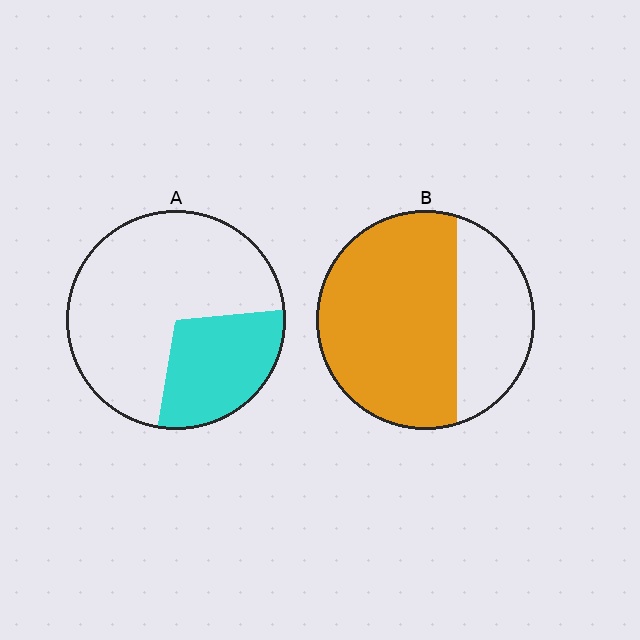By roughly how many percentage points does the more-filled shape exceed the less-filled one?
By roughly 40 percentage points (B over A).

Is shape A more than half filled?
No.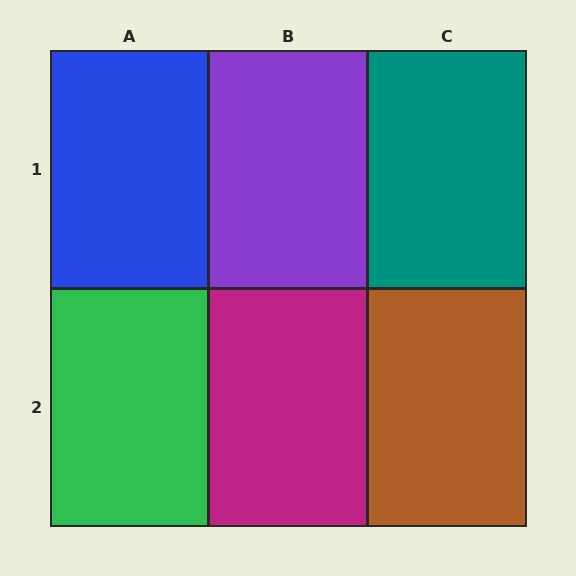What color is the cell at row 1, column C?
Teal.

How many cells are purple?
1 cell is purple.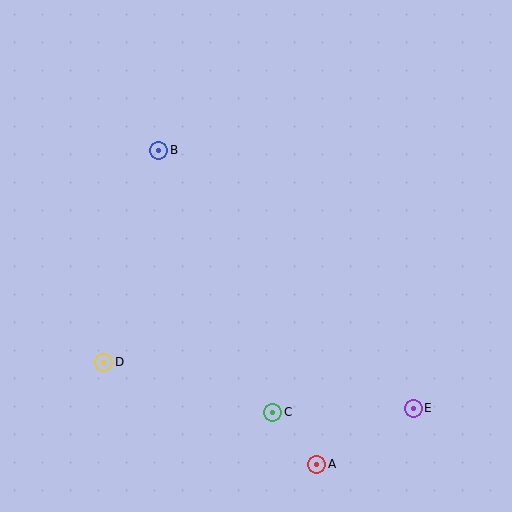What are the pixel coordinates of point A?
Point A is at (317, 464).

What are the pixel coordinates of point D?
Point D is at (104, 362).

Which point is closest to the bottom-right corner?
Point E is closest to the bottom-right corner.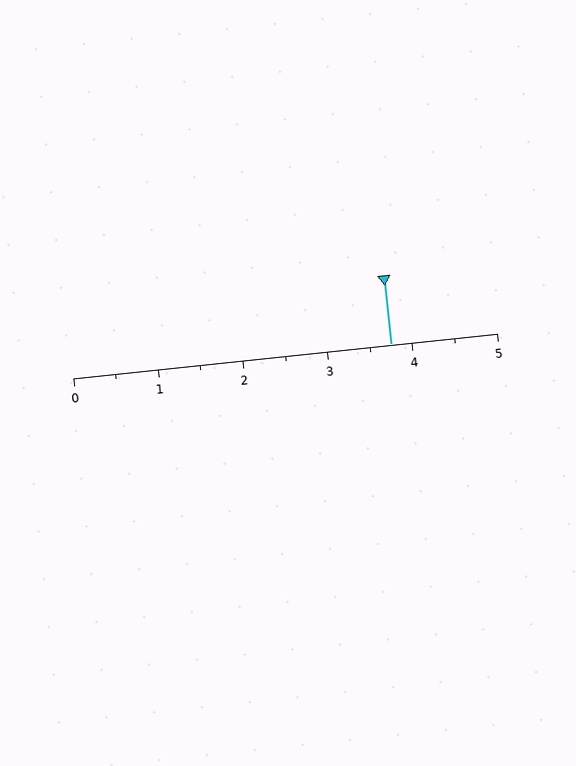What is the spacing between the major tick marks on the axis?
The major ticks are spaced 1 apart.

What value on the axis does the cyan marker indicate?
The marker indicates approximately 3.8.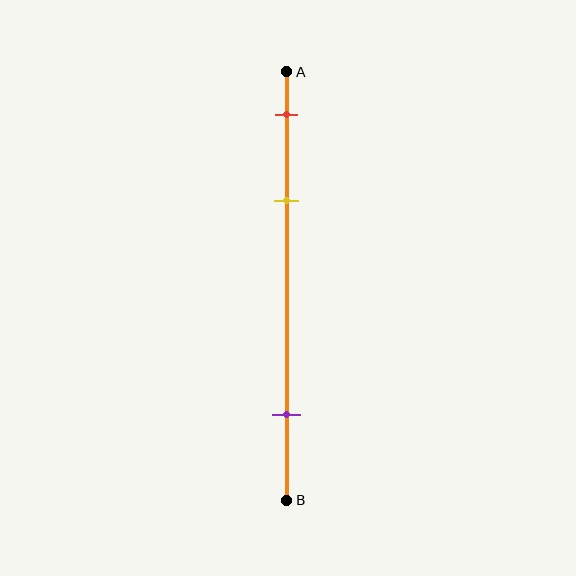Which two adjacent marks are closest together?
The red and yellow marks are the closest adjacent pair.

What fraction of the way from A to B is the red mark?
The red mark is approximately 10% (0.1) of the way from A to B.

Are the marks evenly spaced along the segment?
No, the marks are not evenly spaced.